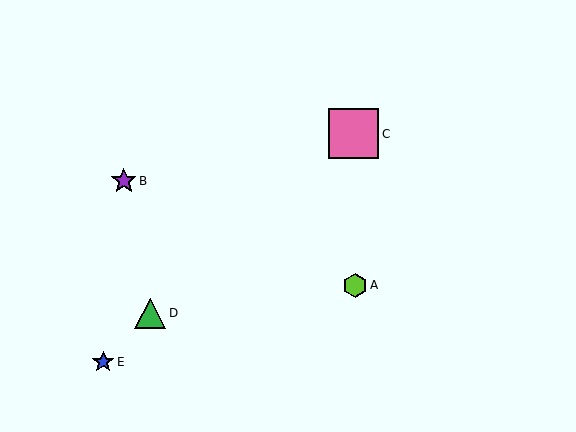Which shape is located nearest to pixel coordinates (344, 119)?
The pink square (labeled C) at (354, 134) is nearest to that location.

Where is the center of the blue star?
The center of the blue star is at (103, 362).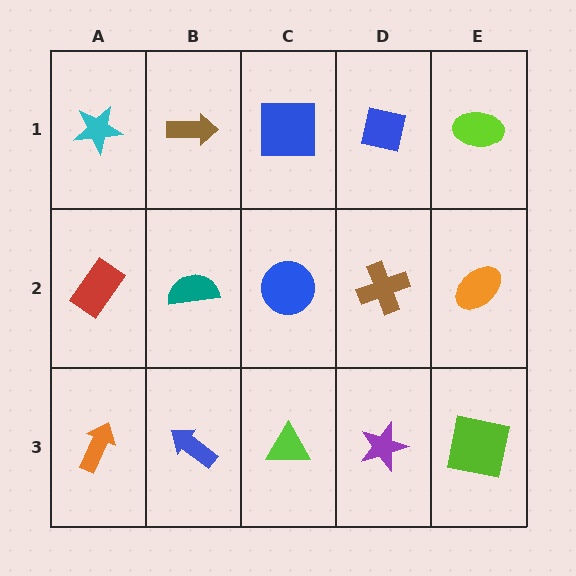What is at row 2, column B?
A teal semicircle.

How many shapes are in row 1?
5 shapes.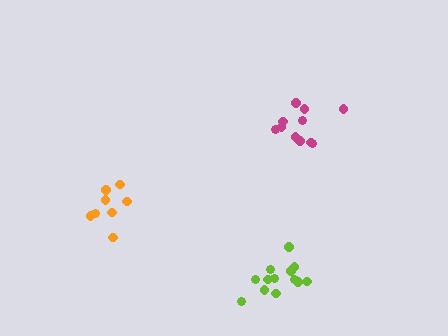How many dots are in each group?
Group 1: 8 dots, Group 2: 11 dots, Group 3: 13 dots (32 total).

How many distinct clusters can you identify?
There are 3 distinct clusters.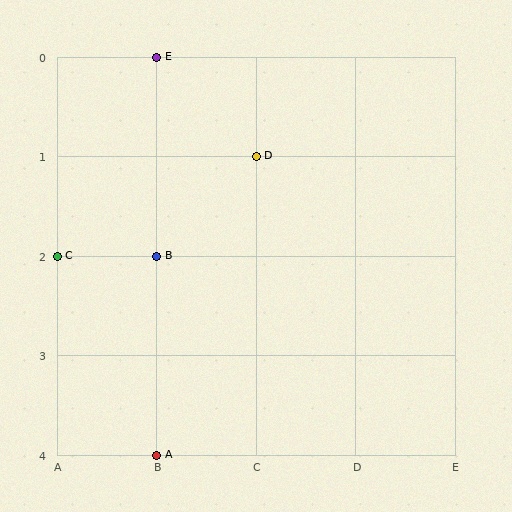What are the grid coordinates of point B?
Point B is at grid coordinates (B, 2).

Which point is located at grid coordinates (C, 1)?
Point D is at (C, 1).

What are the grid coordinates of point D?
Point D is at grid coordinates (C, 1).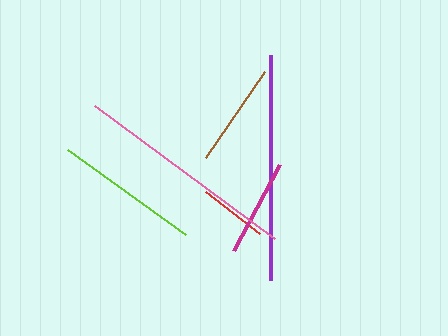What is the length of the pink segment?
The pink segment is approximately 224 pixels long.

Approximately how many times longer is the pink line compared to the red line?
The pink line is approximately 3.3 times the length of the red line.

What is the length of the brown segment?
The brown segment is approximately 104 pixels long.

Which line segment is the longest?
The purple line is the longest at approximately 225 pixels.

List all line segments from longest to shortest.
From longest to shortest: purple, pink, lime, brown, magenta, red.